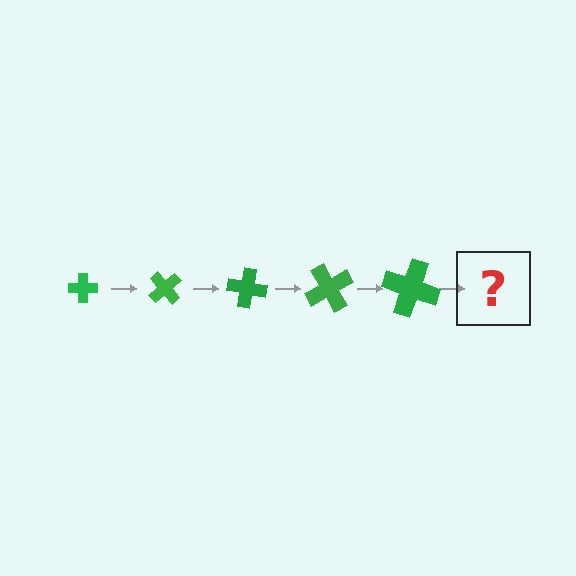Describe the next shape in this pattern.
It should be a cross, larger than the previous one and rotated 250 degrees from the start.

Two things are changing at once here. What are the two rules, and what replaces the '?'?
The two rules are that the cross grows larger each step and it rotates 50 degrees each step. The '?' should be a cross, larger than the previous one and rotated 250 degrees from the start.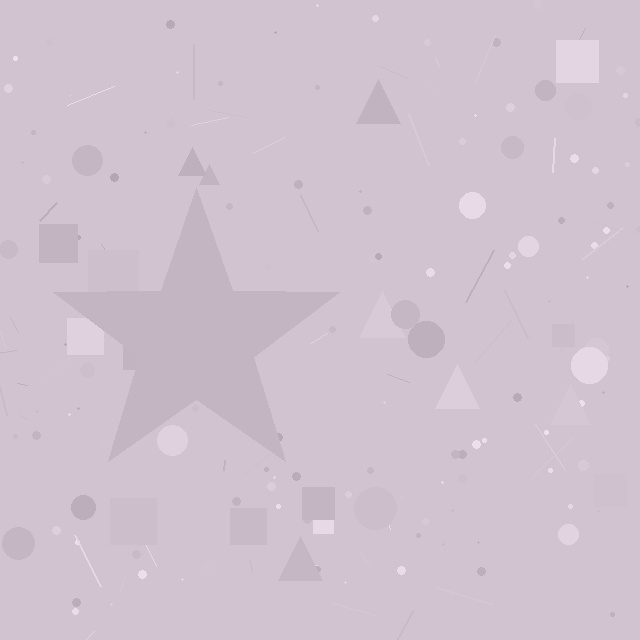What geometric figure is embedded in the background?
A star is embedded in the background.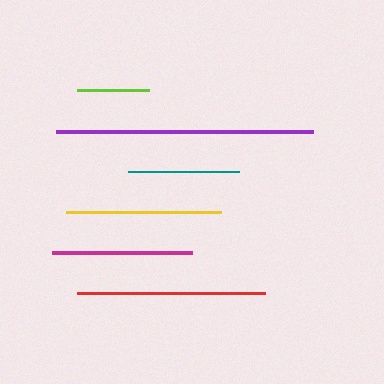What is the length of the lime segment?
The lime segment is approximately 72 pixels long.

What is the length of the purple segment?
The purple segment is approximately 256 pixels long.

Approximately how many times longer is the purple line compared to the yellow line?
The purple line is approximately 1.6 times the length of the yellow line.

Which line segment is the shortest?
The lime line is the shortest at approximately 72 pixels.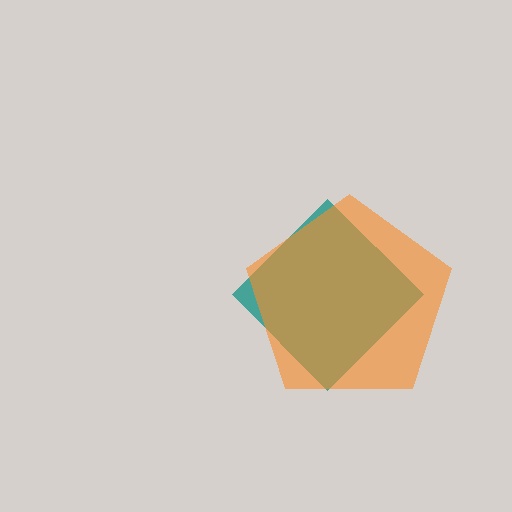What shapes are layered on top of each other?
The layered shapes are: a teal diamond, an orange pentagon.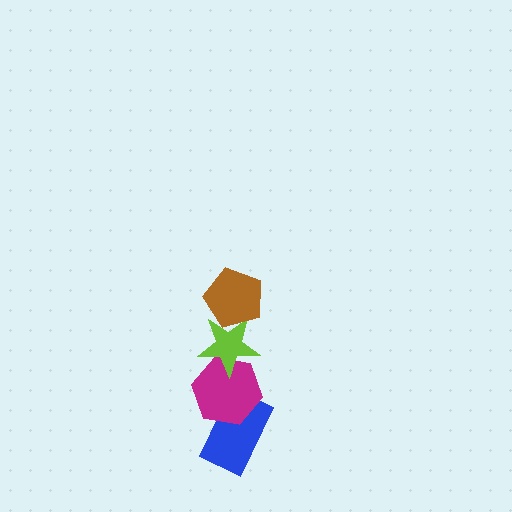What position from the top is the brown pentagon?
The brown pentagon is 1st from the top.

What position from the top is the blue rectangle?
The blue rectangle is 4th from the top.